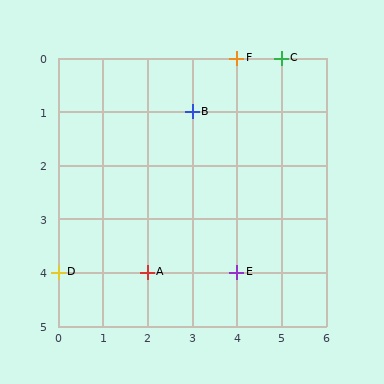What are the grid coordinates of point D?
Point D is at grid coordinates (0, 4).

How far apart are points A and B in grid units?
Points A and B are 1 column and 3 rows apart (about 3.2 grid units diagonally).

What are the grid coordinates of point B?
Point B is at grid coordinates (3, 1).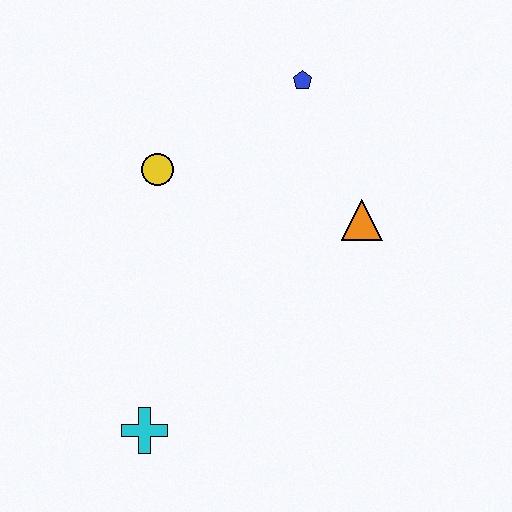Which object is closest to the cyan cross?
The yellow circle is closest to the cyan cross.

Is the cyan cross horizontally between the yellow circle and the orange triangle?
No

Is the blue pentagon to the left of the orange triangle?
Yes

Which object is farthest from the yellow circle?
The cyan cross is farthest from the yellow circle.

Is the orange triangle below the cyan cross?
No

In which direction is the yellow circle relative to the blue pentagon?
The yellow circle is to the left of the blue pentagon.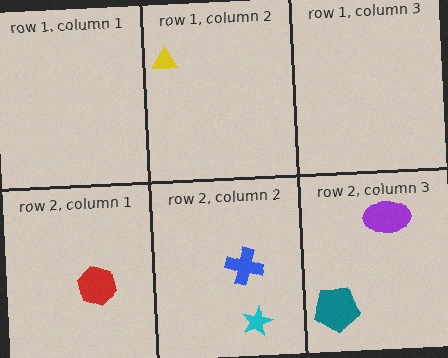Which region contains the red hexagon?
The row 2, column 1 region.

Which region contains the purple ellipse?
The row 2, column 3 region.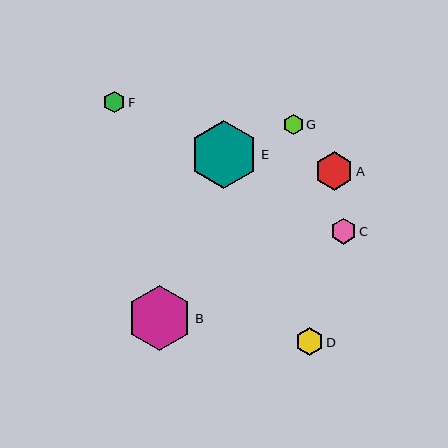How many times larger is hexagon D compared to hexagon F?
Hexagon D is approximately 1.3 times the size of hexagon F.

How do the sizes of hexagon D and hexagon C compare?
Hexagon D and hexagon C are approximately the same size.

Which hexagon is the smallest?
Hexagon G is the smallest with a size of approximately 20 pixels.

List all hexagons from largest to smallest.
From largest to smallest: E, B, A, D, C, F, G.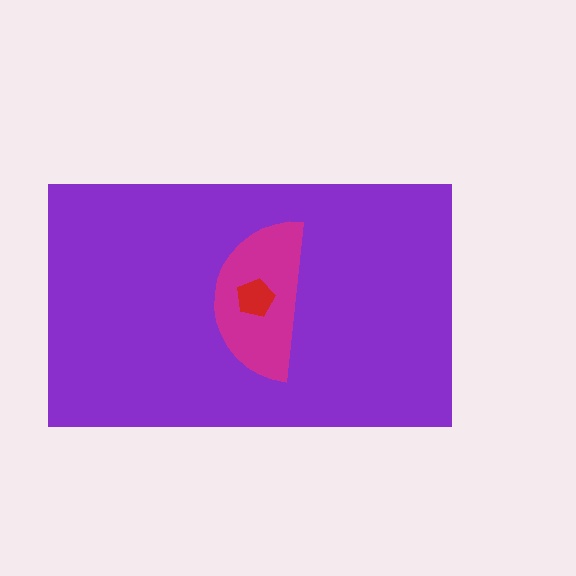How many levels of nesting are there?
3.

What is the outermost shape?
The purple rectangle.